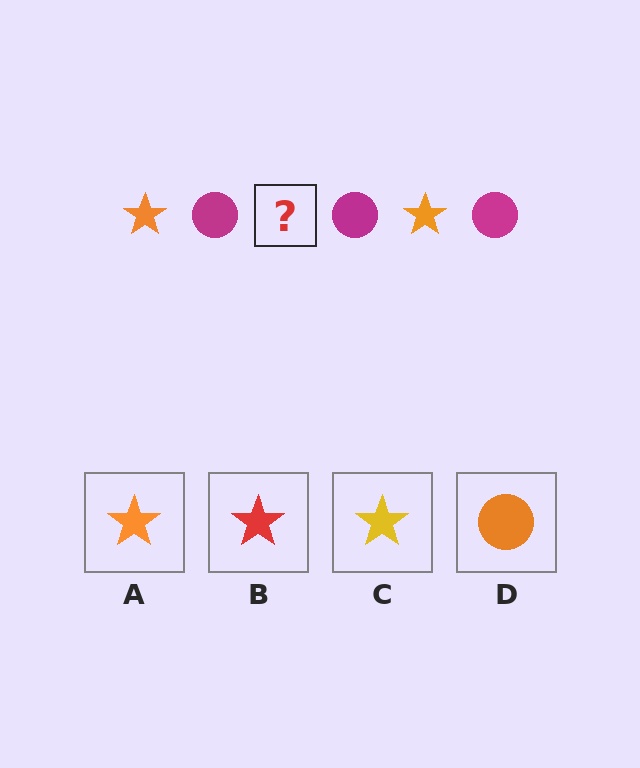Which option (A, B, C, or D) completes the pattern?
A.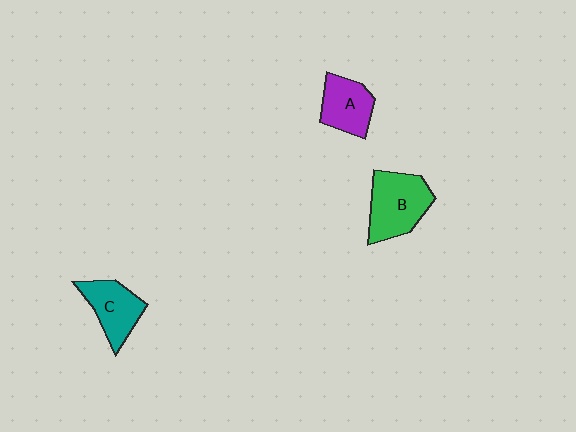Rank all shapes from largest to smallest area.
From largest to smallest: B (green), C (teal), A (purple).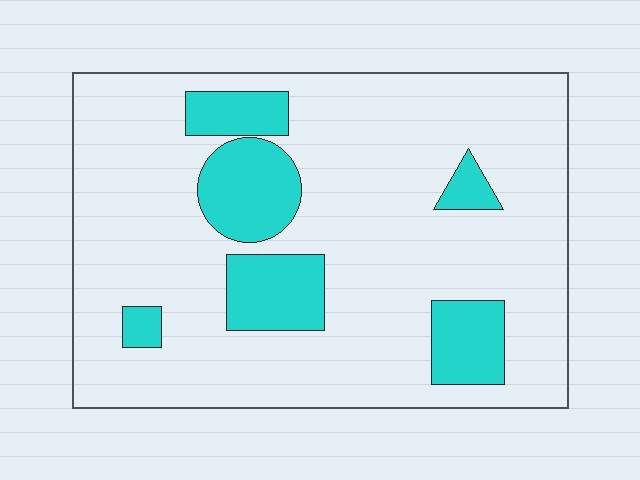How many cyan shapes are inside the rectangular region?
6.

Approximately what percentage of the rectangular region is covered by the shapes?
Approximately 20%.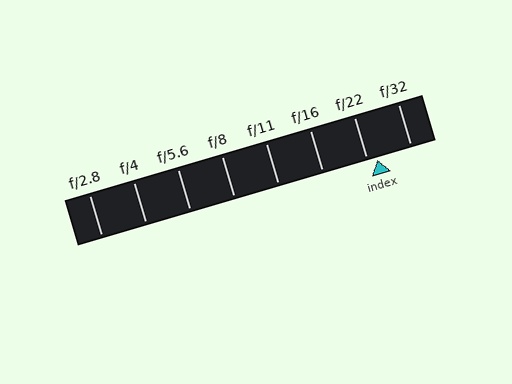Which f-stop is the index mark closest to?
The index mark is closest to f/22.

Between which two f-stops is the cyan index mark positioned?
The index mark is between f/22 and f/32.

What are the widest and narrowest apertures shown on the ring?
The widest aperture shown is f/2.8 and the narrowest is f/32.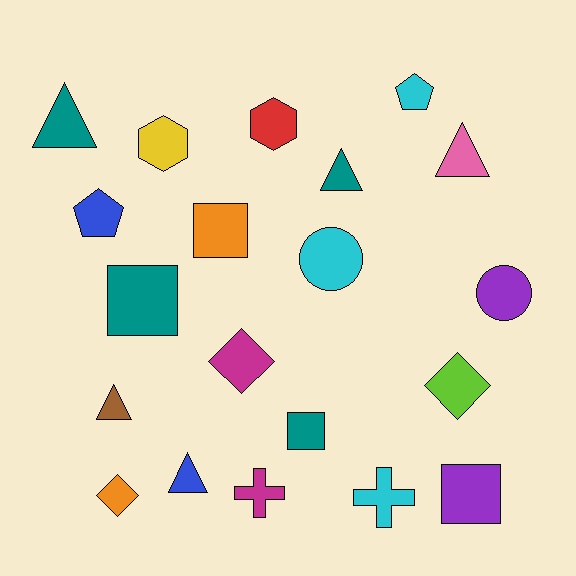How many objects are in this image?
There are 20 objects.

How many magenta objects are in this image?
There are 2 magenta objects.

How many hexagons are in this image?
There are 2 hexagons.